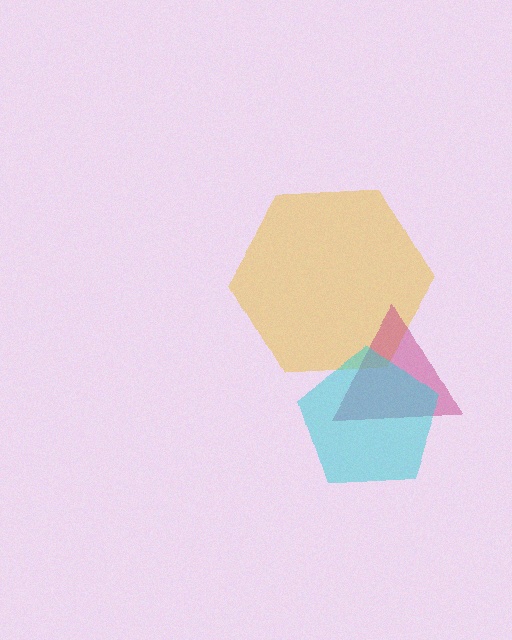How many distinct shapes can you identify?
There are 3 distinct shapes: a yellow hexagon, a magenta triangle, a cyan pentagon.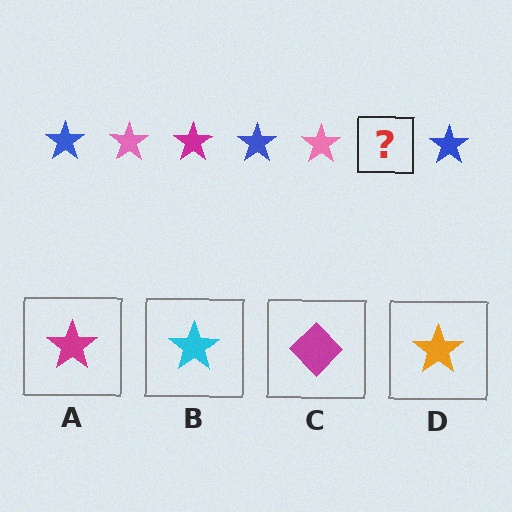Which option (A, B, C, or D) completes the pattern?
A.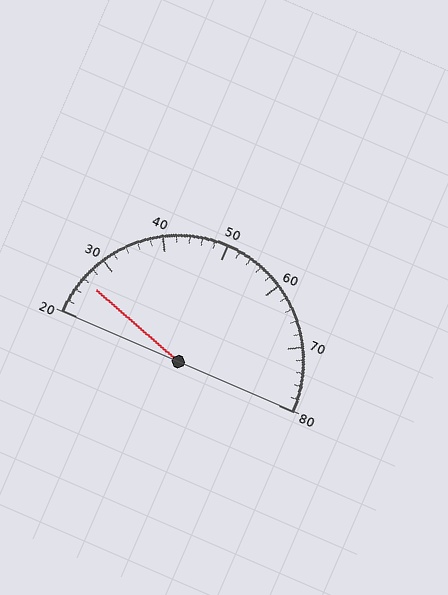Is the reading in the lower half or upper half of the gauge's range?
The reading is in the lower half of the range (20 to 80).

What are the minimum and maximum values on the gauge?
The gauge ranges from 20 to 80.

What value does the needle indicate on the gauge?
The needle indicates approximately 26.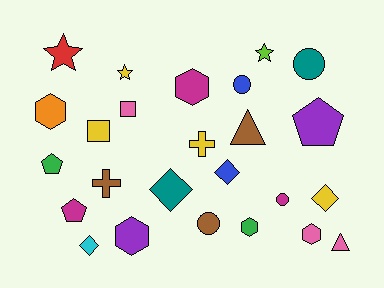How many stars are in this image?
There are 3 stars.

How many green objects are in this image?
There are 2 green objects.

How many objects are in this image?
There are 25 objects.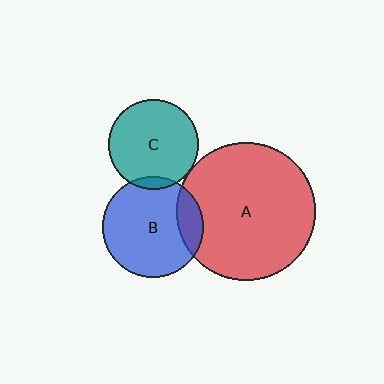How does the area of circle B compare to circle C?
Approximately 1.2 times.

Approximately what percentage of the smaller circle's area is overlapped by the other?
Approximately 5%.